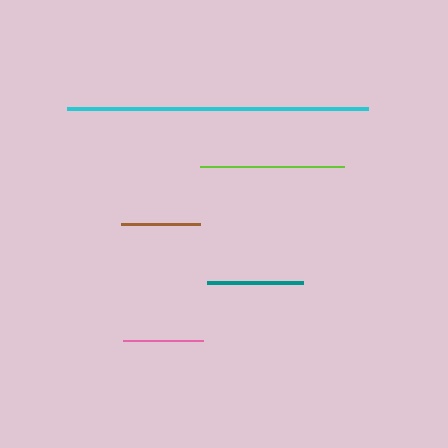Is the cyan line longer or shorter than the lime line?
The cyan line is longer than the lime line.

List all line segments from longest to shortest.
From longest to shortest: cyan, lime, teal, pink, brown.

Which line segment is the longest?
The cyan line is the longest at approximately 301 pixels.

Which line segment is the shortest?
The brown line is the shortest at approximately 79 pixels.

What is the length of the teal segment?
The teal segment is approximately 96 pixels long.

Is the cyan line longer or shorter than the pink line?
The cyan line is longer than the pink line.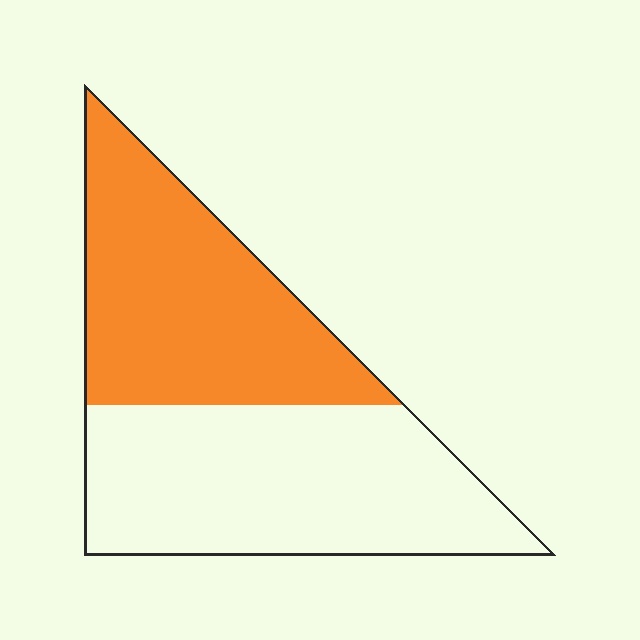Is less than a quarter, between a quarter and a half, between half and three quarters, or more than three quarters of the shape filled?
Between a quarter and a half.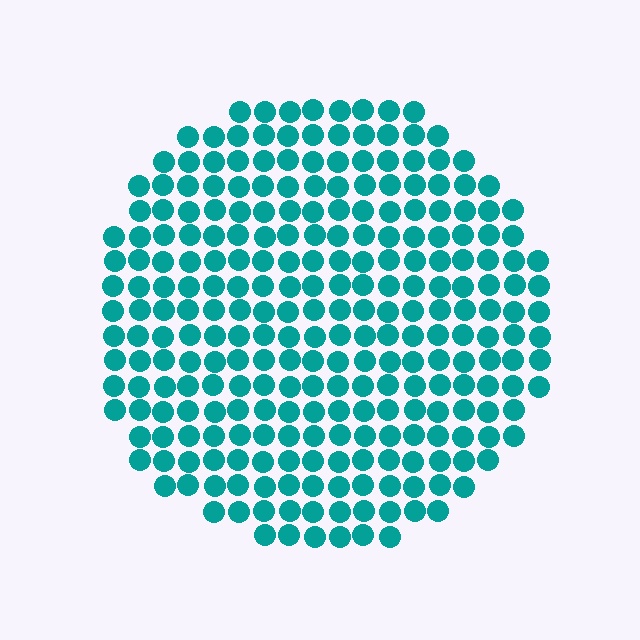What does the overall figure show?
The overall figure shows a circle.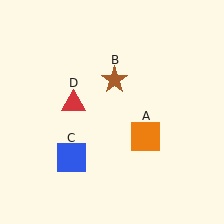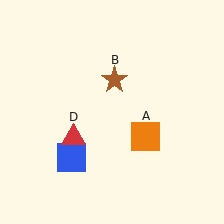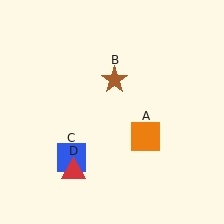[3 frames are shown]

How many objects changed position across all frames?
1 object changed position: red triangle (object D).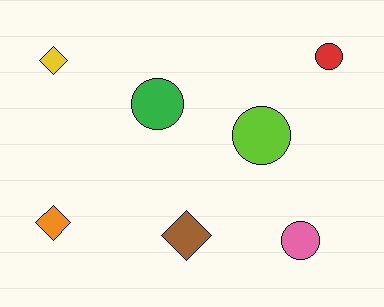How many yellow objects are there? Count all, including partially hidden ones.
There is 1 yellow object.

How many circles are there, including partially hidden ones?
There are 4 circles.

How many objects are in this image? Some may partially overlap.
There are 7 objects.